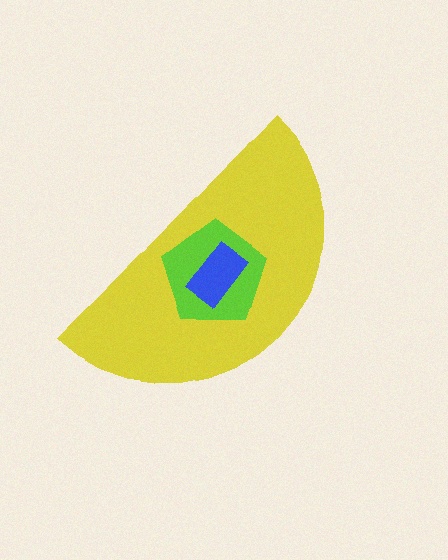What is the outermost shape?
The yellow semicircle.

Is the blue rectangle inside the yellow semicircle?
Yes.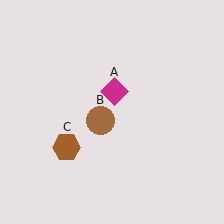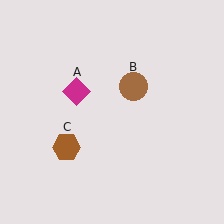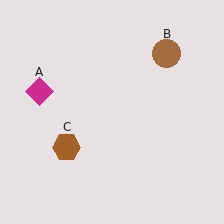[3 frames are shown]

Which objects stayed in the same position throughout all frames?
Brown hexagon (object C) remained stationary.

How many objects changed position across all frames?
2 objects changed position: magenta diamond (object A), brown circle (object B).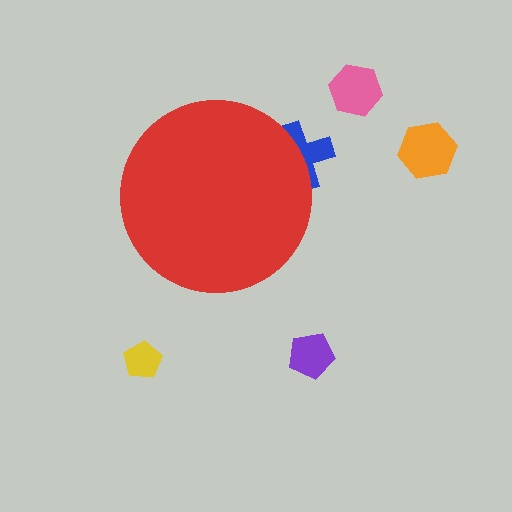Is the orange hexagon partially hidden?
No, the orange hexagon is fully visible.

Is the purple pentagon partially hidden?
No, the purple pentagon is fully visible.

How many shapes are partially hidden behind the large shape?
1 shape is partially hidden.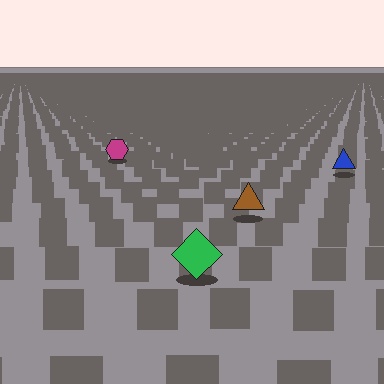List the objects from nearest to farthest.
From nearest to farthest: the green diamond, the brown triangle, the blue triangle, the magenta hexagon.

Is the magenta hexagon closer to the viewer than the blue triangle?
No. The blue triangle is closer — you can tell from the texture gradient: the ground texture is coarser near it.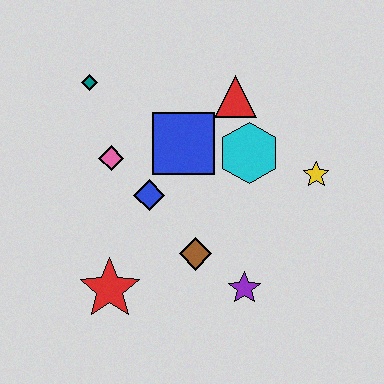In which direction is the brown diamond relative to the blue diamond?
The brown diamond is below the blue diamond.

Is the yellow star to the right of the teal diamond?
Yes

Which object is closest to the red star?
The brown diamond is closest to the red star.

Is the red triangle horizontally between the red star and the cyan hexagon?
Yes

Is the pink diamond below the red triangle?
Yes